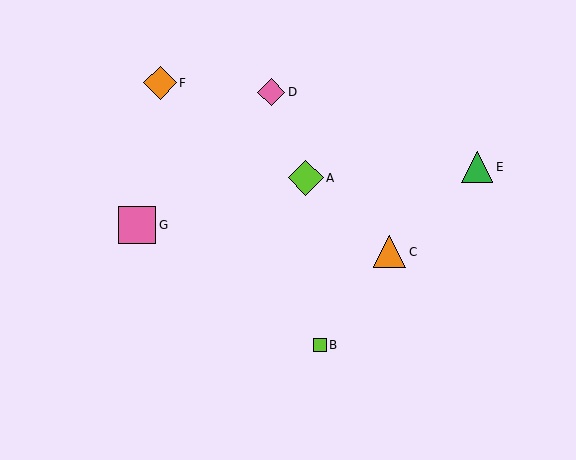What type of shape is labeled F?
Shape F is an orange diamond.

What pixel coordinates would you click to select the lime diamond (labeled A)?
Click at (306, 178) to select the lime diamond A.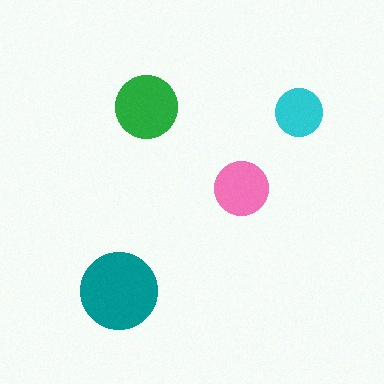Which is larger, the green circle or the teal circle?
The teal one.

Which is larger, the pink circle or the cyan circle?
The pink one.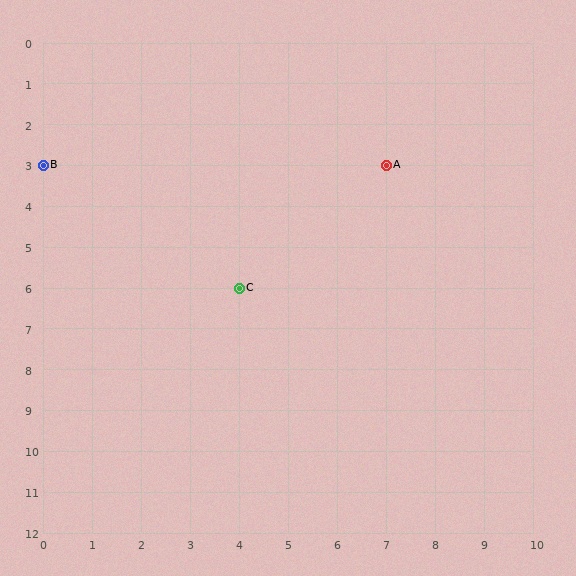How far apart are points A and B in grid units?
Points A and B are 7 columns apart.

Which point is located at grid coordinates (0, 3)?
Point B is at (0, 3).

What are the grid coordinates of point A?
Point A is at grid coordinates (7, 3).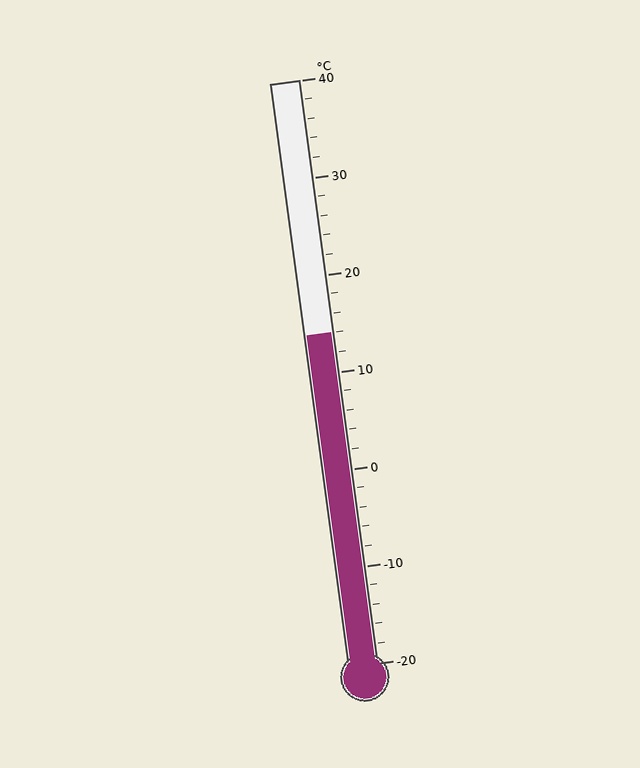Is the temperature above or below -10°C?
The temperature is above -10°C.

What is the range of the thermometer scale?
The thermometer scale ranges from -20°C to 40°C.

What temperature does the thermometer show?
The thermometer shows approximately 14°C.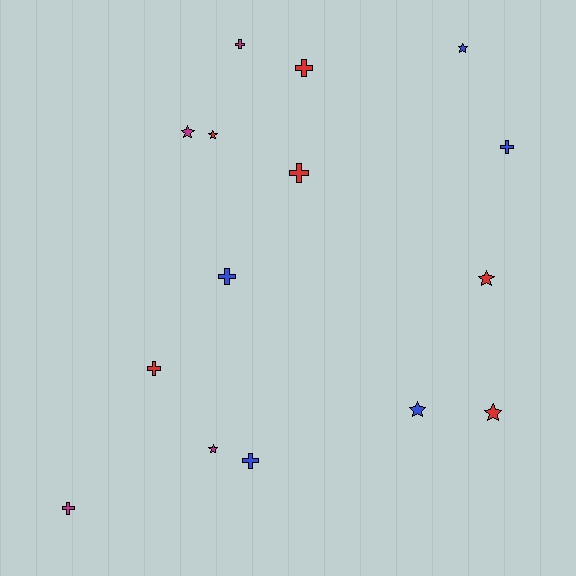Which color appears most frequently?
Red, with 6 objects.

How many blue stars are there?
There are 2 blue stars.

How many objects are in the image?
There are 15 objects.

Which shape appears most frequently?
Cross, with 8 objects.